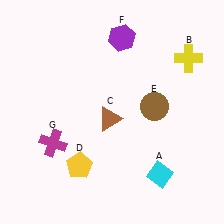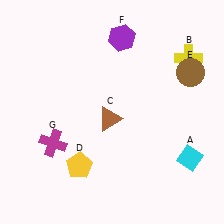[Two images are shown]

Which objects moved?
The objects that moved are: the cyan diamond (A), the brown circle (E).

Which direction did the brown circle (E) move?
The brown circle (E) moved right.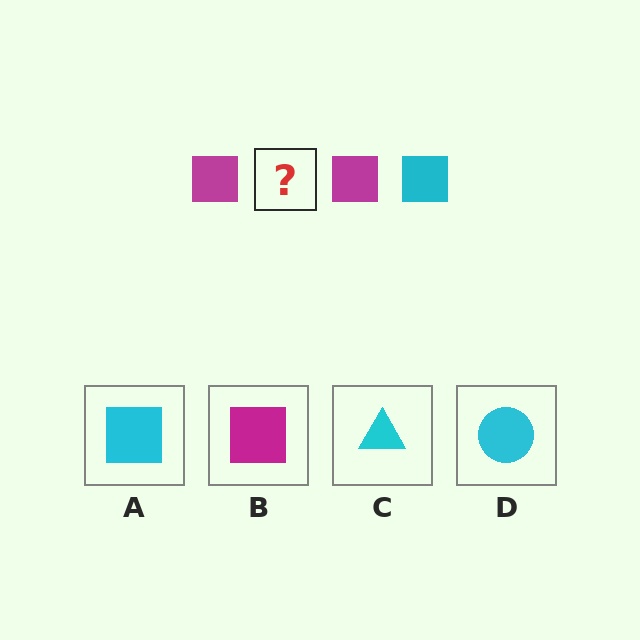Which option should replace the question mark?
Option A.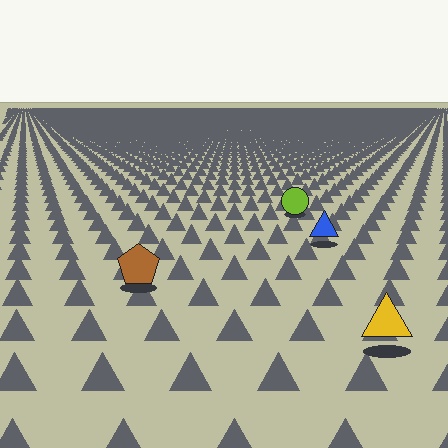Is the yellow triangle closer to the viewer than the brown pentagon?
Yes. The yellow triangle is closer — you can tell from the texture gradient: the ground texture is coarser near it.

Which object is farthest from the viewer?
The lime circle is farthest from the viewer. It appears smaller and the ground texture around it is denser.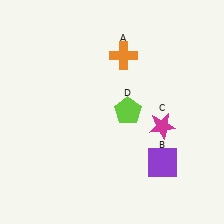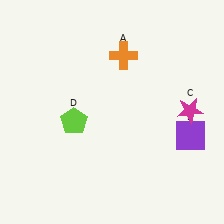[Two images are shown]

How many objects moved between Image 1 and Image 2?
3 objects moved between the two images.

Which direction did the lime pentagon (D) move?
The lime pentagon (D) moved left.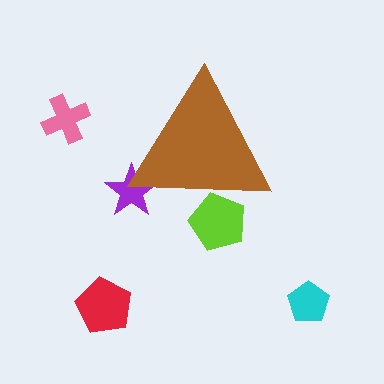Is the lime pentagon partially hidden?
Yes, the lime pentagon is partially hidden behind the brown triangle.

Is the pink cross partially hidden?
No, the pink cross is fully visible.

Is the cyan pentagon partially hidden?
No, the cyan pentagon is fully visible.